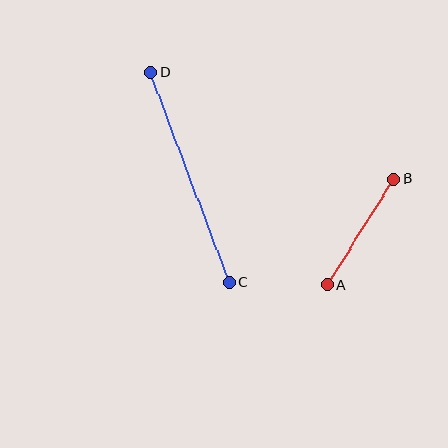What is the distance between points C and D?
The distance is approximately 223 pixels.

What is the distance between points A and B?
The distance is approximately 125 pixels.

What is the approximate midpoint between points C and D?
The midpoint is at approximately (190, 177) pixels.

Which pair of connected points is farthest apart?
Points C and D are farthest apart.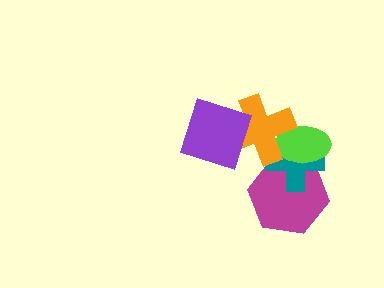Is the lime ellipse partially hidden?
Yes, it is partially covered by another shape.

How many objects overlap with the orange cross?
3 objects overlap with the orange cross.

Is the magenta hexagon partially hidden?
Yes, it is partially covered by another shape.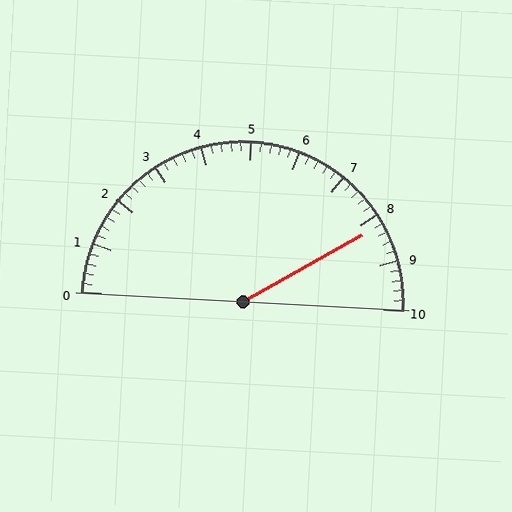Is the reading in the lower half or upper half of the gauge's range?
The reading is in the upper half of the range (0 to 10).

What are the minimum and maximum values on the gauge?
The gauge ranges from 0 to 10.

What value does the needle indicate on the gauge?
The needle indicates approximately 8.2.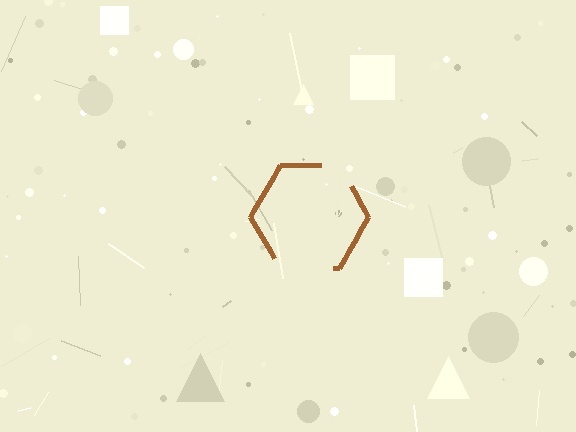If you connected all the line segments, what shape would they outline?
They would outline a hexagon.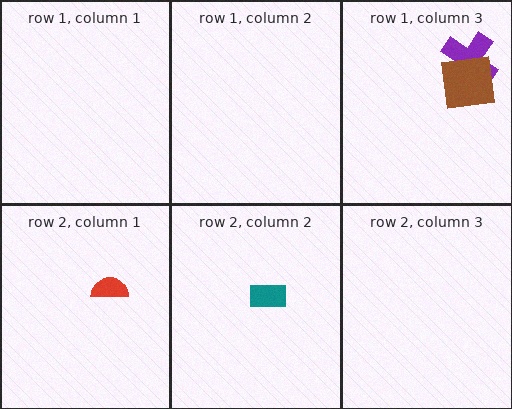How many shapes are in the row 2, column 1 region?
1.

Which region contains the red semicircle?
The row 2, column 1 region.